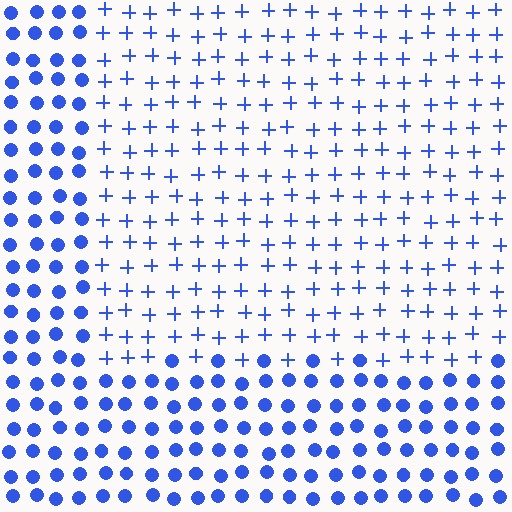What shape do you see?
I see a rectangle.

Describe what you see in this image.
The image is filled with small blue elements arranged in a uniform grid. A rectangle-shaped region contains plus signs, while the surrounding area contains circles. The boundary is defined purely by the change in element shape.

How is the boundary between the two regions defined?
The boundary is defined by a change in element shape: plus signs inside vs. circles outside. All elements share the same color and spacing.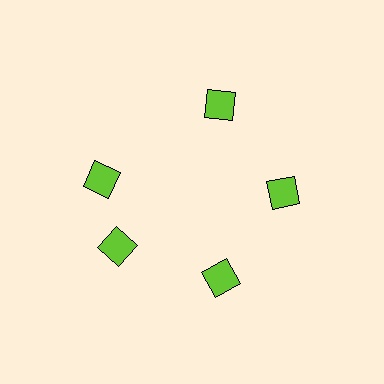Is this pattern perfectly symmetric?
No. The 5 lime diamonds are arranged in a ring, but one element near the 10 o'clock position is rotated out of alignment along the ring, breaking the 5-fold rotational symmetry.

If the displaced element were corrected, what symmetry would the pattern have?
It would have 5-fold rotational symmetry — the pattern would map onto itself every 72 degrees.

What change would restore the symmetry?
The symmetry would be restored by rotating it back into even spacing with its neighbors so that all 5 diamonds sit at equal angles and equal distance from the center.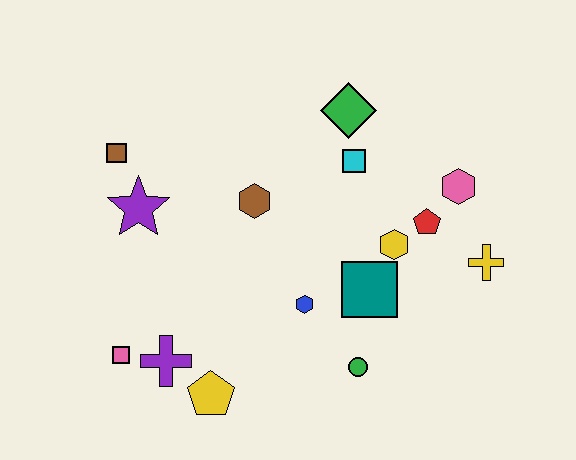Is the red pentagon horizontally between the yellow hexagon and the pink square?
No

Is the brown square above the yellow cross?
Yes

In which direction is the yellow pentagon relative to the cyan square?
The yellow pentagon is below the cyan square.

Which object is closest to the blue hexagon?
The teal square is closest to the blue hexagon.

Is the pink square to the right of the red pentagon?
No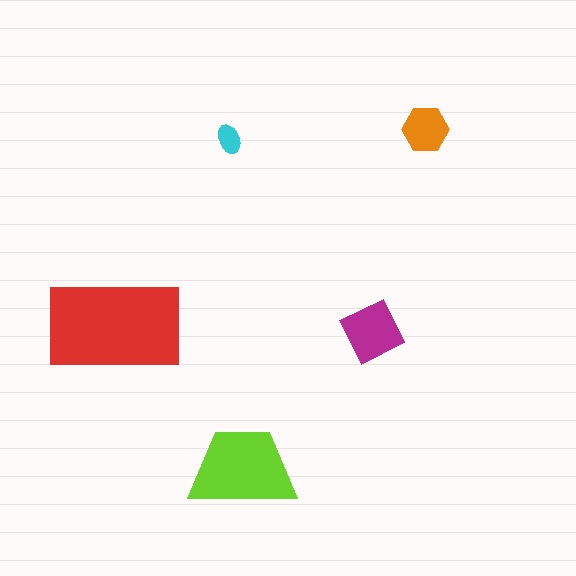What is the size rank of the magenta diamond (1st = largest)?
3rd.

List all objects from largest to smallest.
The red rectangle, the lime trapezoid, the magenta diamond, the orange hexagon, the cyan ellipse.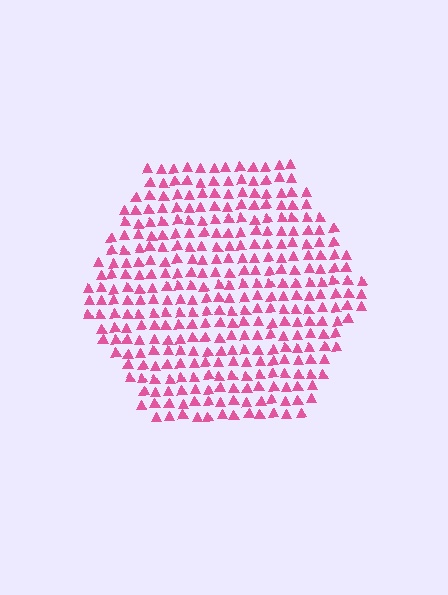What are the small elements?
The small elements are triangles.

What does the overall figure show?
The overall figure shows a hexagon.